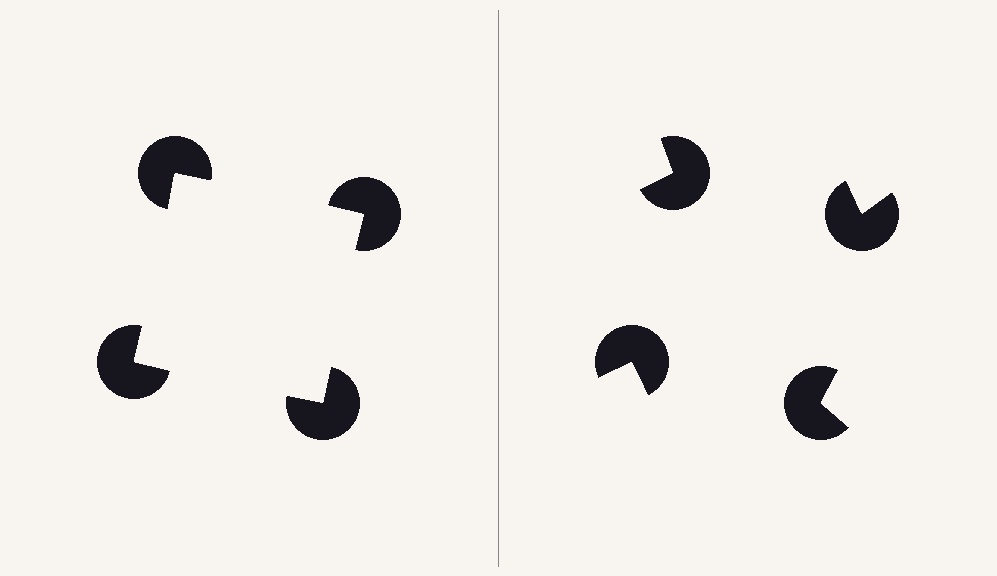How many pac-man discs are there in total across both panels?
8 — 4 on each side.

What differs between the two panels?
The pac-man discs are positioned identically on both sides; only the wedge orientations differ. On the left they align to a square; on the right they are misaligned.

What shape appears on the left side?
An illusory square.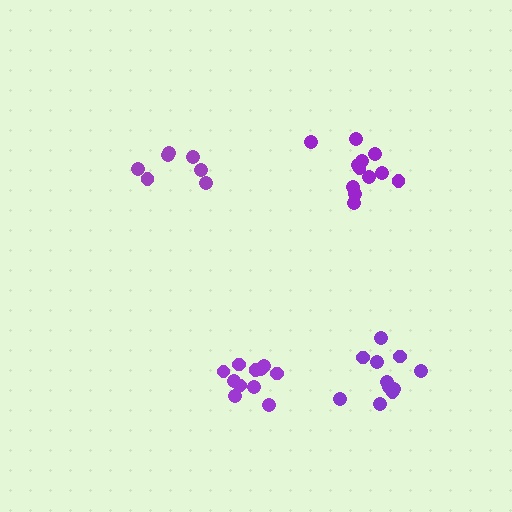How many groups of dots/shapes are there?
There are 4 groups.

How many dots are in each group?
Group 1: 11 dots, Group 2: 12 dots, Group 3: 7 dots, Group 4: 12 dots (42 total).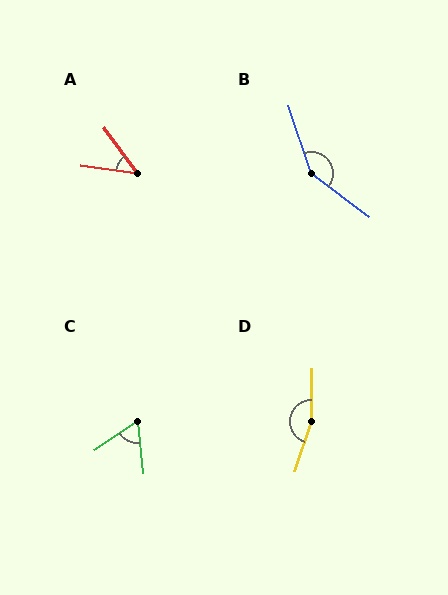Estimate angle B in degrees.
Approximately 145 degrees.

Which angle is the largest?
D, at approximately 162 degrees.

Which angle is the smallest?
A, at approximately 45 degrees.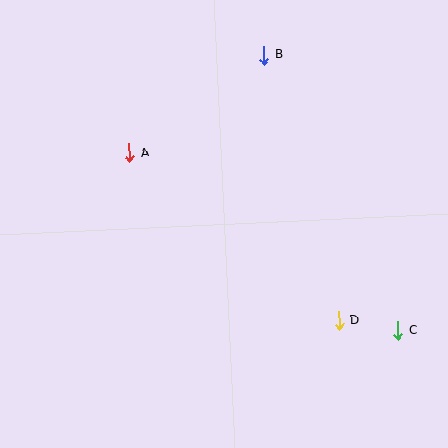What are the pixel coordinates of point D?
Point D is at (339, 320).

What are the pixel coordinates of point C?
Point C is at (398, 331).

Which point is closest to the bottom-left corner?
Point A is closest to the bottom-left corner.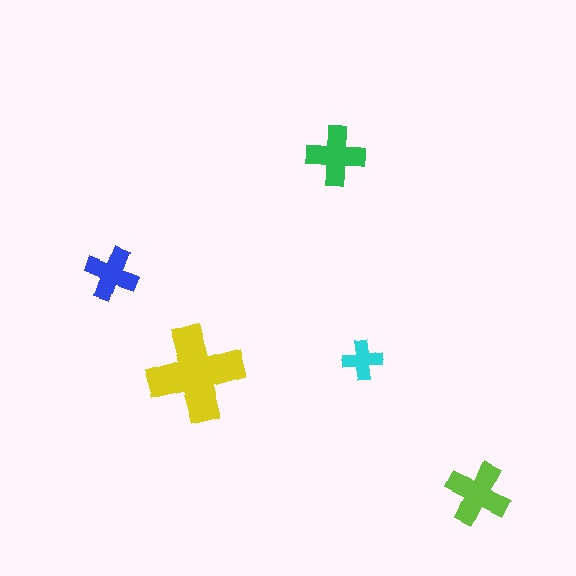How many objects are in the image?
There are 5 objects in the image.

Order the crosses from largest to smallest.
the yellow one, the lime one, the green one, the blue one, the cyan one.